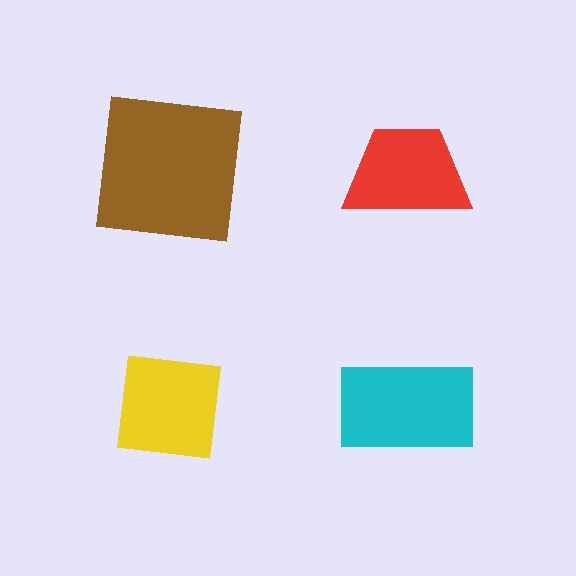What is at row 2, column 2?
A cyan rectangle.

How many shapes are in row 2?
2 shapes.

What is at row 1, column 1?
A brown square.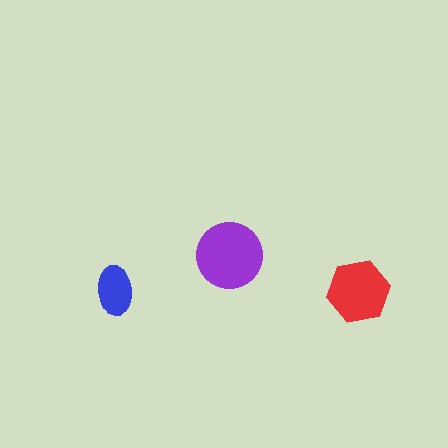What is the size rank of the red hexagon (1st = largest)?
2nd.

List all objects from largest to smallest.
The purple circle, the red hexagon, the blue ellipse.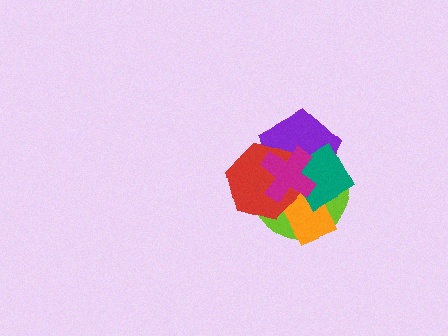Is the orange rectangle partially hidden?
Yes, it is partially covered by another shape.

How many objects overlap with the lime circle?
5 objects overlap with the lime circle.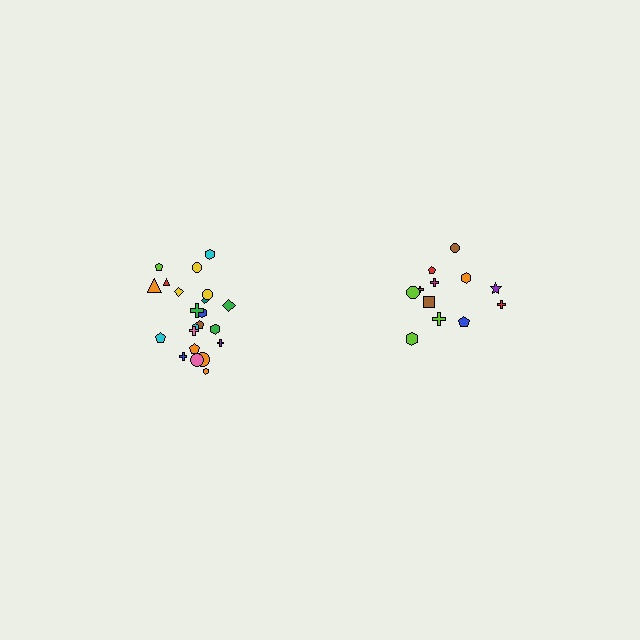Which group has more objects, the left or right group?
The left group.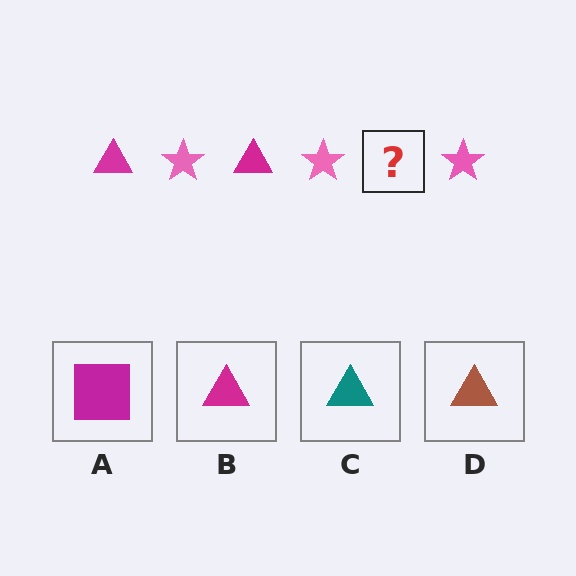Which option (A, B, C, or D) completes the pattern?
B.